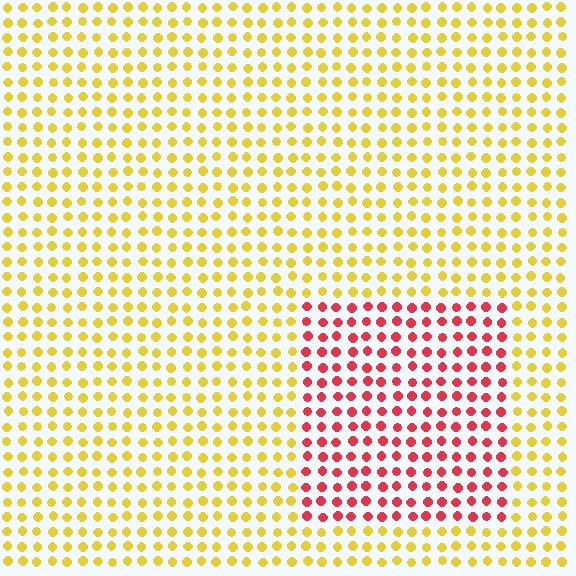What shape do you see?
I see a rectangle.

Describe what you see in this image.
The image is filled with small yellow elements in a uniform arrangement. A rectangle-shaped region is visible where the elements are tinted to a slightly different hue, forming a subtle color boundary.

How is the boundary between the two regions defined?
The boundary is defined purely by a slight shift in hue (about 61 degrees). Spacing, size, and orientation are identical on both sides.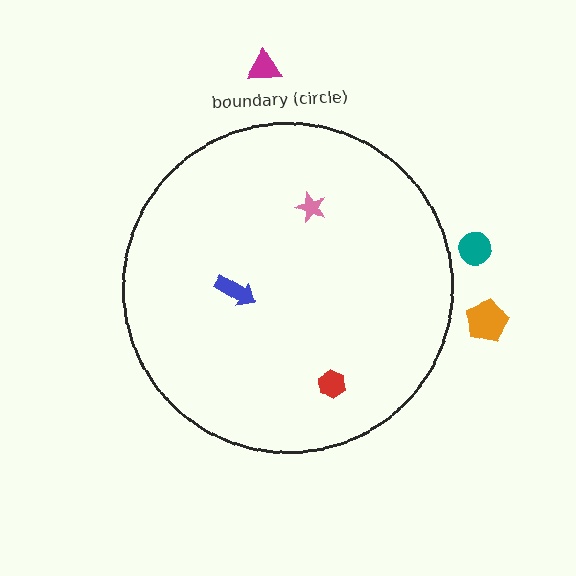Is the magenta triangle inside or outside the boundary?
Outside.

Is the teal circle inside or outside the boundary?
Outside.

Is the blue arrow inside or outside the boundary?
Inside.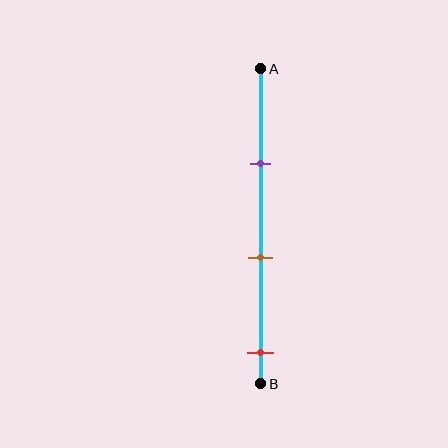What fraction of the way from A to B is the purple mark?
The purple mark is approximately 30% (0.3) of the way from A to B.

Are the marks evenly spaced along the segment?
Yes, the marks are approximately evenly spaced.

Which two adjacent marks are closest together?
The purple and brown marks are the closest adjacent pair.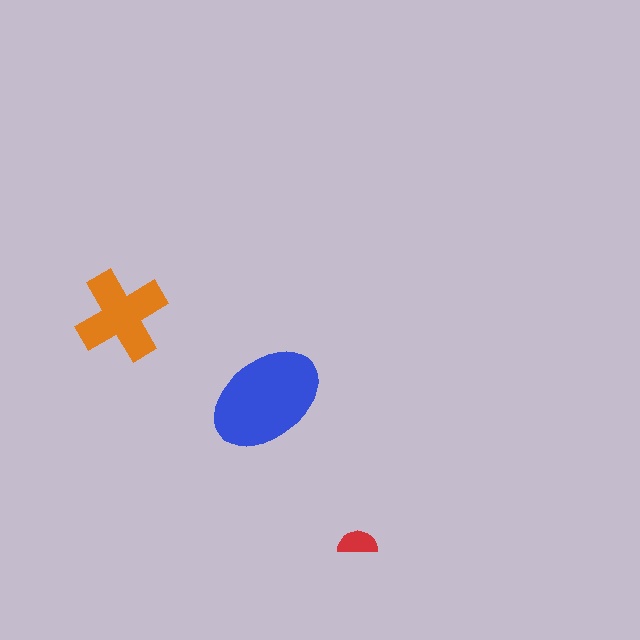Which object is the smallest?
The red semicircle.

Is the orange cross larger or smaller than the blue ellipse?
Smaller.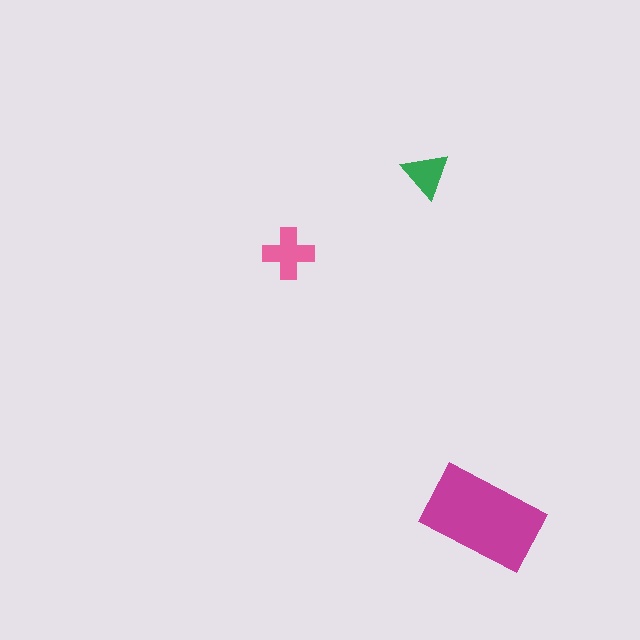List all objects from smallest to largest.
The green triangle, the pink cross, the magenta rectangle.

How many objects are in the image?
There are 3 objects in the image.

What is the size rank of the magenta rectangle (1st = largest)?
1st.